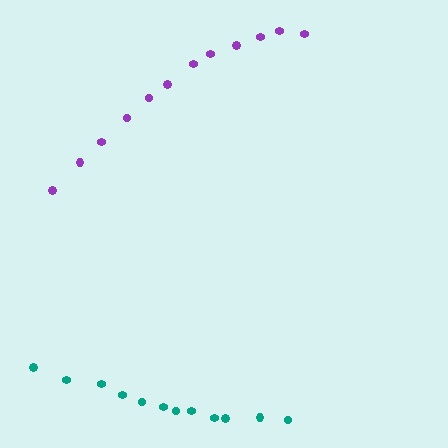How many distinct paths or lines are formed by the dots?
There are 2 distinct paths.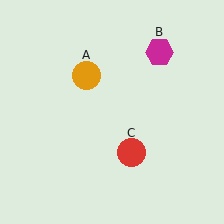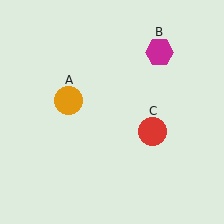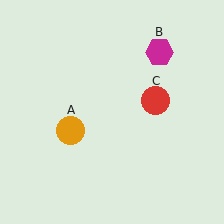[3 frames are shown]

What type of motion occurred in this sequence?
The orange circle (object A), red circle (object C) rotated counterclockwise around the center of the scene.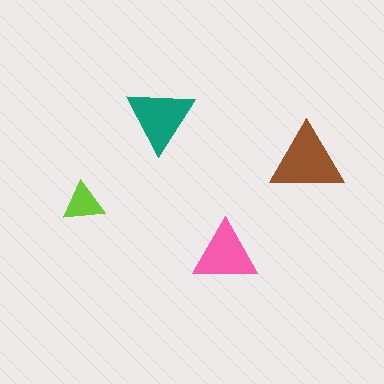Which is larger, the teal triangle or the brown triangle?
The brown one.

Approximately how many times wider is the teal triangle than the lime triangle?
About 1.5 times wider.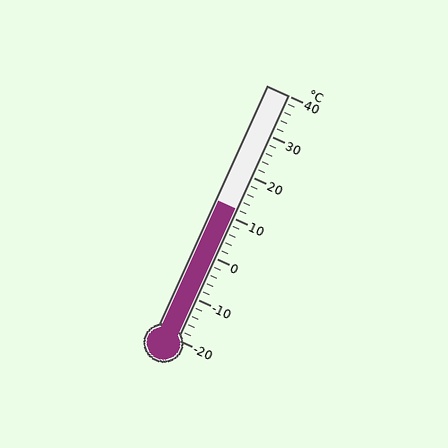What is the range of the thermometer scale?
The thermometer scale ranges from -20°C to 40°C.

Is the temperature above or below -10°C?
The temperature is above -10°C.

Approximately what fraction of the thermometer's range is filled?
The thermometer is filled to approximately 55% of its range.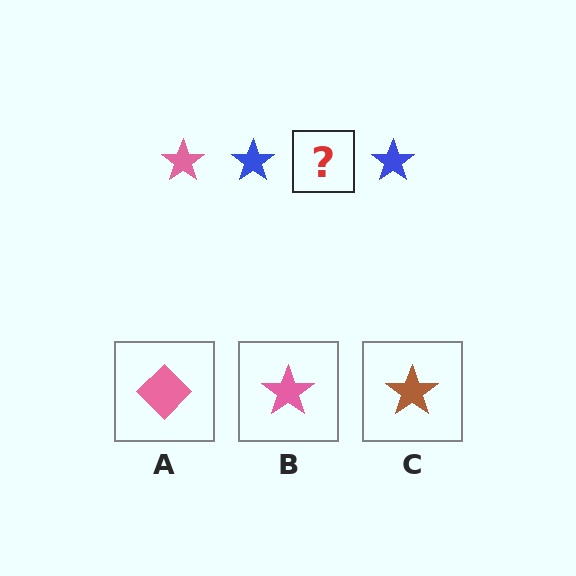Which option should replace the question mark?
Option B.